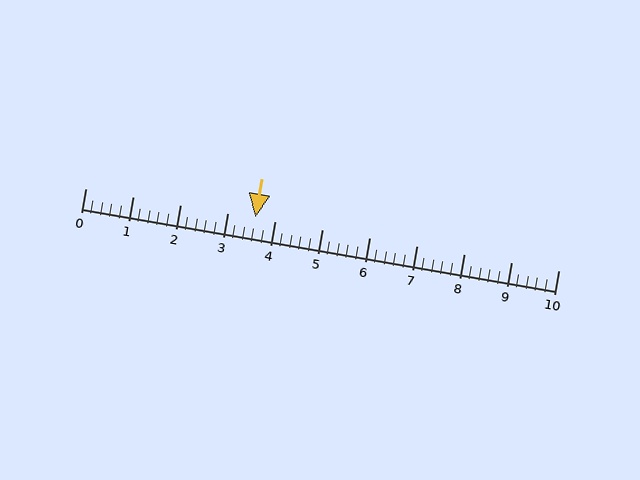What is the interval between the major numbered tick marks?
The major tick marks are spaced 1 units apart.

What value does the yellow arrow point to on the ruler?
The yellow arrow points to approximately 3.6.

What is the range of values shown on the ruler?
The ruler shows values from 0 to 10.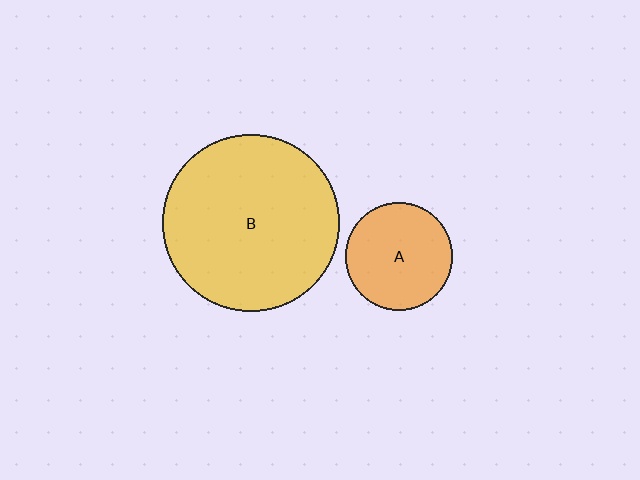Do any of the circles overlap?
No, none of the circles overlap.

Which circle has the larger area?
Circle B (yellow).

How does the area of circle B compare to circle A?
Approximately 2.7 times.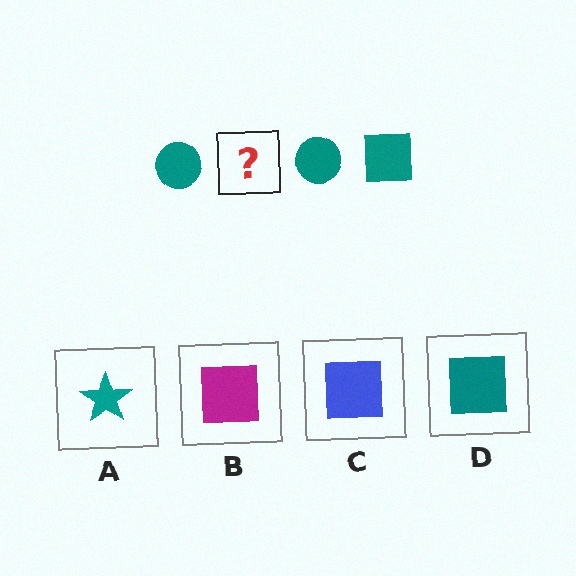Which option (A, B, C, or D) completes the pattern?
D.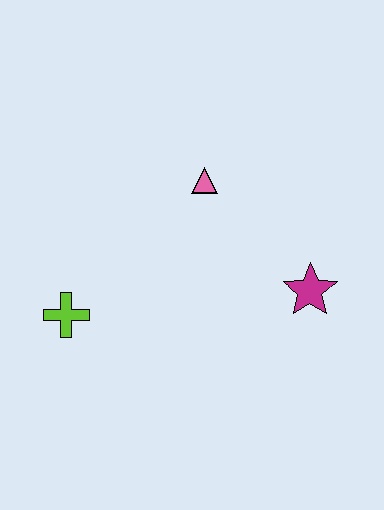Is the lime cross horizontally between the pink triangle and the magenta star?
No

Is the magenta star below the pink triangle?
Yes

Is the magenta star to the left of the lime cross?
No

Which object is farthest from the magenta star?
The lime cross is farthest from the magenta star.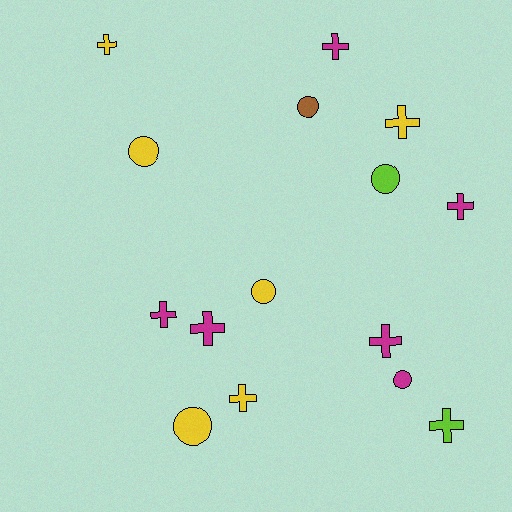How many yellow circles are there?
There are 3 yellow circles.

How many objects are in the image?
There are 15 objects.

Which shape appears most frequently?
Cross, with 9 objects.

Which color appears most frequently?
Magenta, with 6 objects.